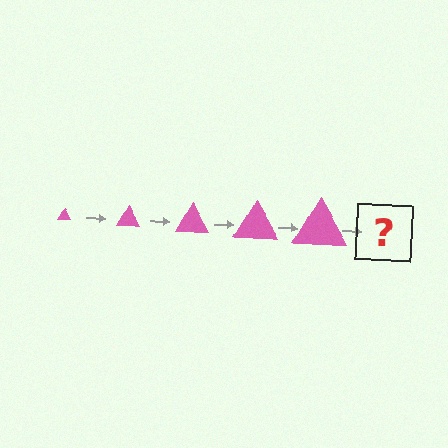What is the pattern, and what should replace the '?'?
The pattern is that the triangle gets progressively larger each step. The '?' should be a pink triangle, larger than the previous one.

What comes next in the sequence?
The next element should be a pink triangle, larger than the previous one.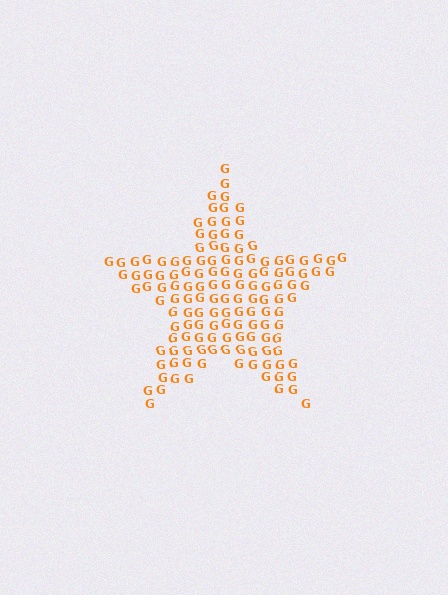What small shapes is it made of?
It is made of small letter G's.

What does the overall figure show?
The overall figure shows a star.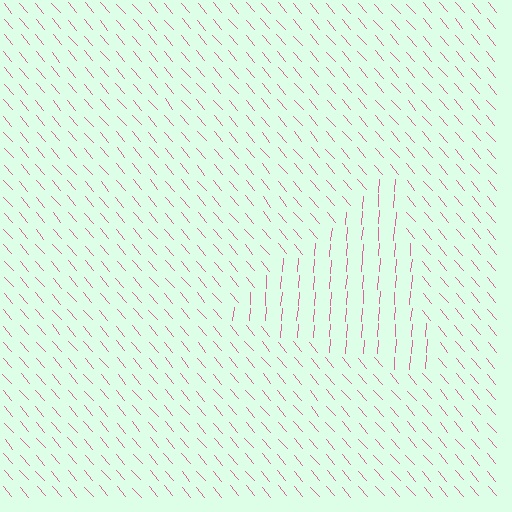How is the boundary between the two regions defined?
The boundary is defined purely by a change in line orientation (approximately 45 degrees difference). All lines are the same color and thickness.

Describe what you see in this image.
The image is filled with small pink line segments. A triangle region in the image has lines oriented differently from the surrounding lines, creating a visible texture boundary.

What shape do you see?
I see a triangle.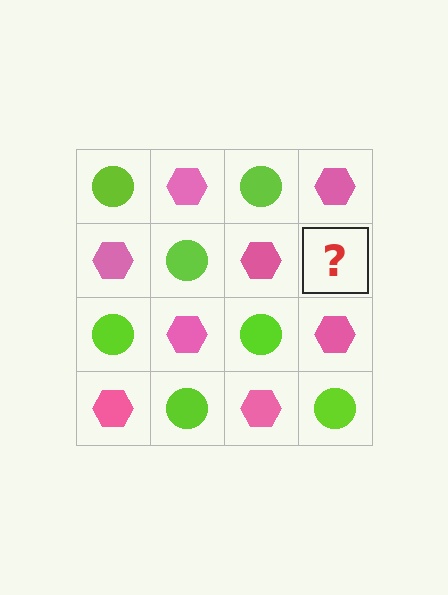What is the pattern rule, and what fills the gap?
The rule is that it alternates lime circle and pink hexagon in a checkerboard pattern. The gap should be filled with a lime circle.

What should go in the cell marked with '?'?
The missing cell should contain a lime circle.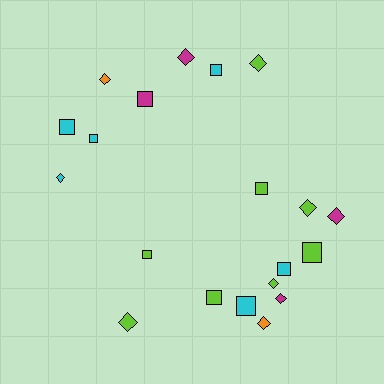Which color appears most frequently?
Lime, with 8 objects.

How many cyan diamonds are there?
There is 1 cyan diamond.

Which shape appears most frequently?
Diamond, with 10 objects.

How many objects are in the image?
There are 20 objects.